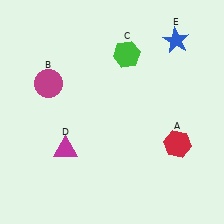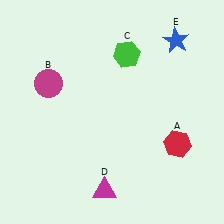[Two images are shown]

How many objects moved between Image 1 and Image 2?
1 object moved between the two images.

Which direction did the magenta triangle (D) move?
The magenta triangle (D) moved down.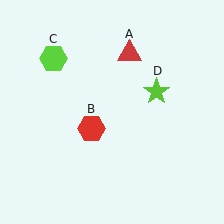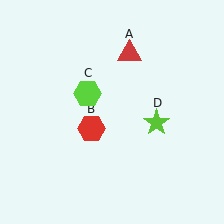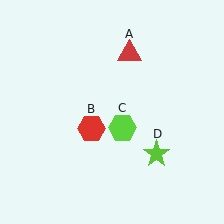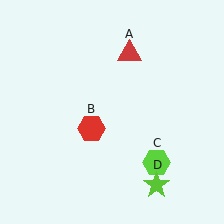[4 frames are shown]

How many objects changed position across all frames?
2 objects changed position: lime hexagon (object C), lime star (object D).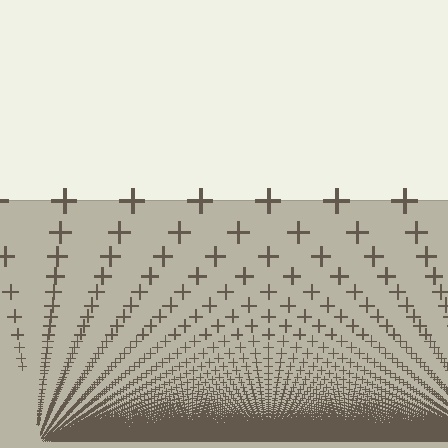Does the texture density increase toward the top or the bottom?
Density increases toward the bottom.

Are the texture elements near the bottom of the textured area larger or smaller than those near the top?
Smaller. The gradient is inverted — elements near the bottom are smaller and denser.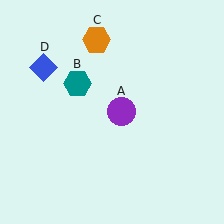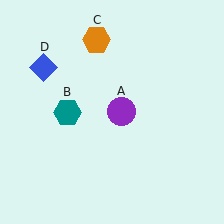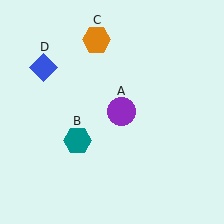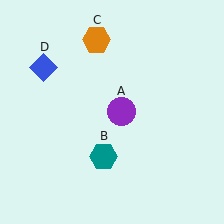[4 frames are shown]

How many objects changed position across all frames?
1 object changed position: teal hexagon (object B).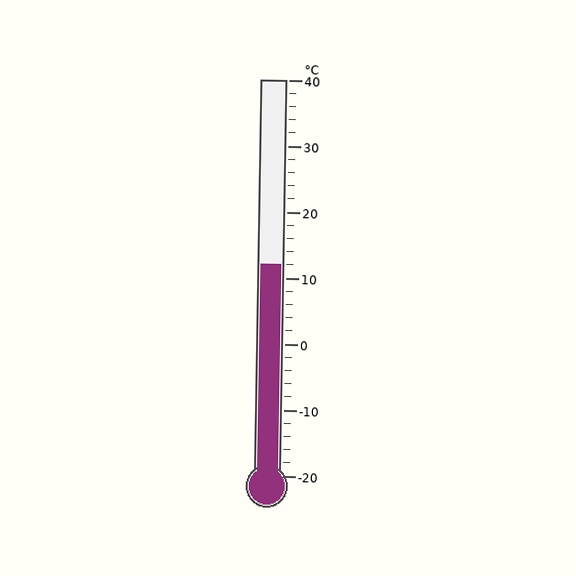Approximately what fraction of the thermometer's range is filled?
The thermometer is filled to approximately 55% of its range.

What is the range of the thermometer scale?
The thermometer scale ranges from -20°C to 40°C.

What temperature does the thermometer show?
The thermometer shows approximately 12°C.